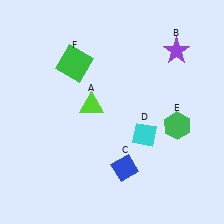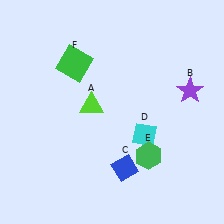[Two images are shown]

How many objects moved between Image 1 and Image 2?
2 objects moved between the two images.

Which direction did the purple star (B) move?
The purple star (B) moved down.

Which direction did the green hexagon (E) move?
The green hexagon (E) moved down.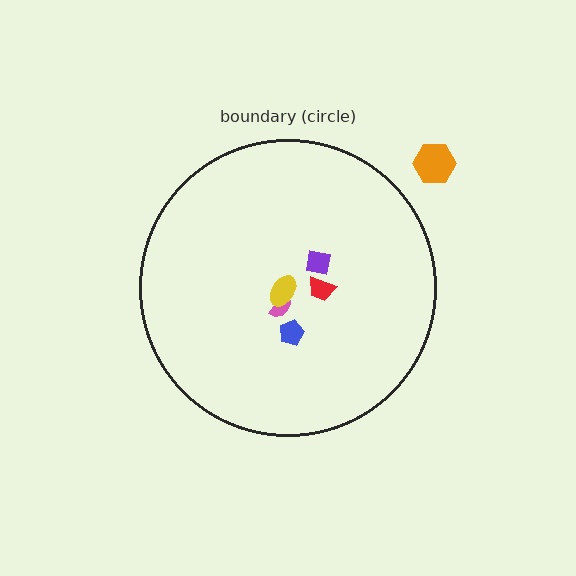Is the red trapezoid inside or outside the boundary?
Inside.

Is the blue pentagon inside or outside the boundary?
Inside.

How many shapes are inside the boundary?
5 inside, 1 outside.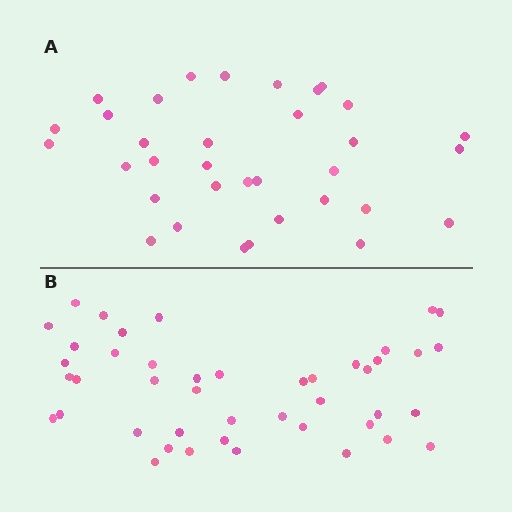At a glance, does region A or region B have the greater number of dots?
Region B (the bottom region) has more dots.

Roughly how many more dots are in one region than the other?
Region B has roughly 10 or so more dots than region A.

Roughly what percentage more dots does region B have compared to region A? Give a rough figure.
About 30% more.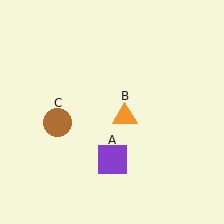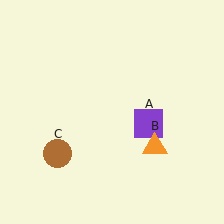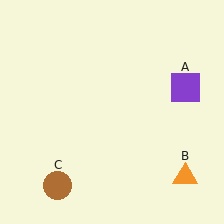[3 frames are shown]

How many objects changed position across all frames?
3 objects changed position: purple square (object A), orange triangle (object B), brown circle (object C).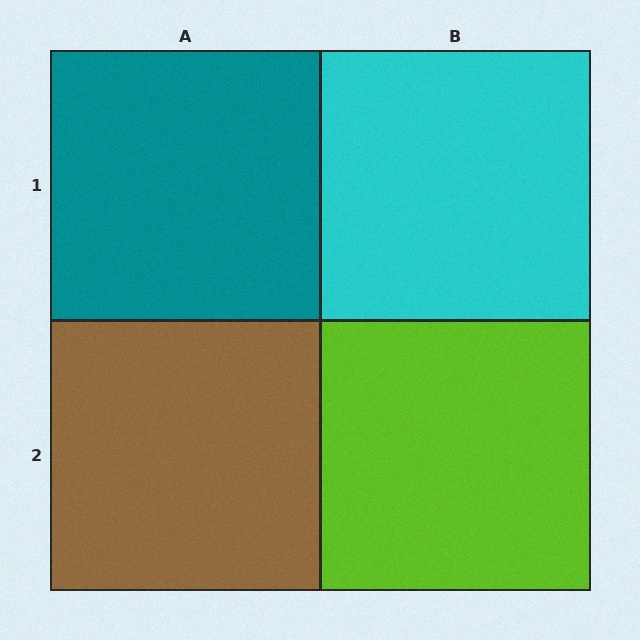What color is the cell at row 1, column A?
Teal.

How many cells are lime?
1 cell is lime.